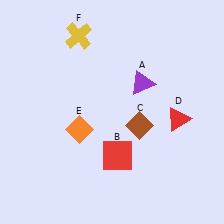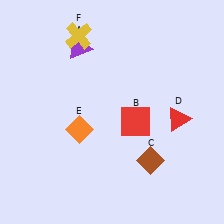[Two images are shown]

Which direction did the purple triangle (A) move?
The purple triangle (A) moved left.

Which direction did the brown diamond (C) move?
The brown diamond (C) moved down.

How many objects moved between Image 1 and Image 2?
3 objects moved between the two images.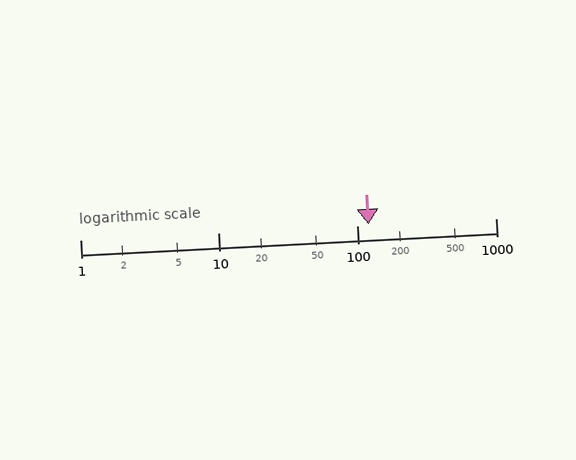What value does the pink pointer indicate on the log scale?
The pointer indicates approximately 120.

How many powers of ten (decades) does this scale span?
The scale spans 3 decades, from 1 to 1000.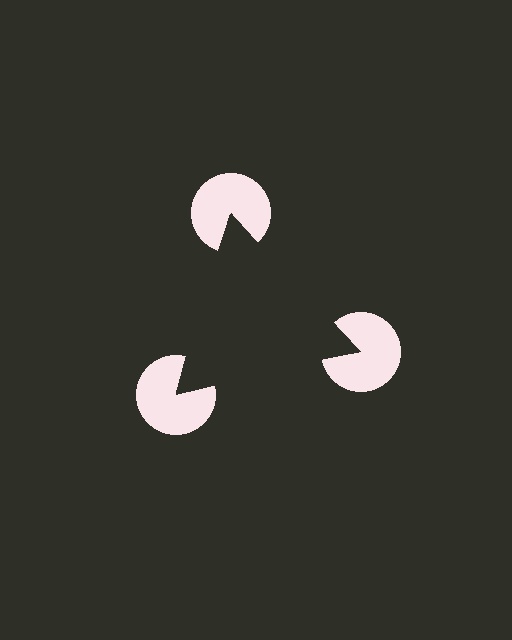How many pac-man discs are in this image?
There are 3 — one at each vertex of the illusory triangle.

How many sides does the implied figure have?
3 sides.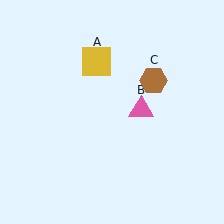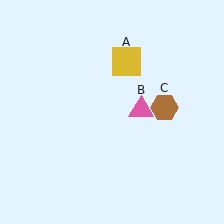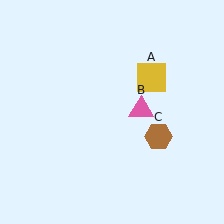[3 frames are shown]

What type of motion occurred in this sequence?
The yellow square (object A), brown hexagon (object C) rotated clockwise around the center of the scene.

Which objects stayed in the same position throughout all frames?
Pink triangle (object B) remained stationary.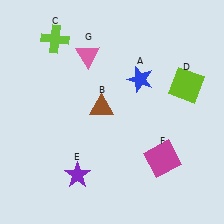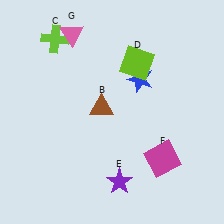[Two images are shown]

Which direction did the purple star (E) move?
The purple star (E) moved right.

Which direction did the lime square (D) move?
The lime square (D) moved left.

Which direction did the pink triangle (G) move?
The pink triangle (G) moved up.